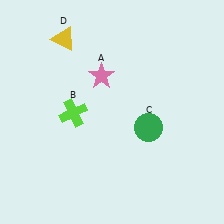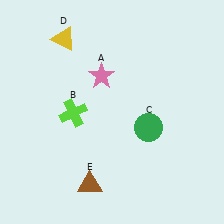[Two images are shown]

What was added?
A brown triangle (E) was added in Image 2.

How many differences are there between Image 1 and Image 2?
There is 1 difference between the two images.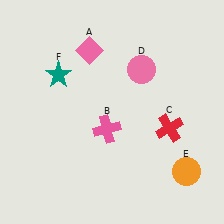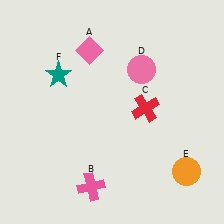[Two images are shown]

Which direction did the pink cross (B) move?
The pink cross (B) moved down.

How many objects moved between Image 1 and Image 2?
2 objects moved between the two images.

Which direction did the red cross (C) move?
The red cross (C) moved left.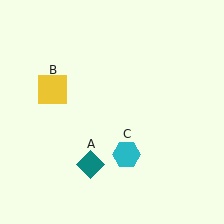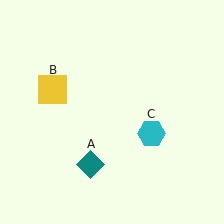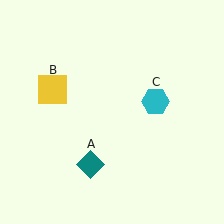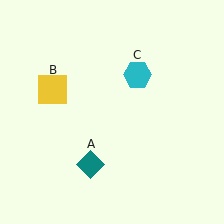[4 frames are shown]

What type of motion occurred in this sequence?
The cyan hexagon (object C) rotated counterclockwise around the center of the scene.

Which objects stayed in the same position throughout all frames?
Teal diamond (object A) and yellow square (object B) remained stationary.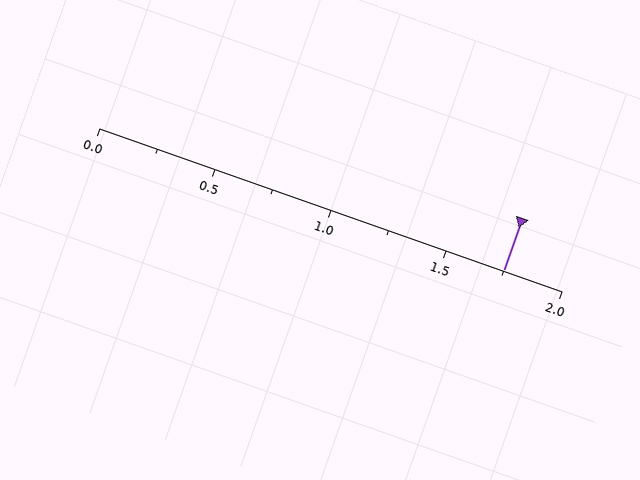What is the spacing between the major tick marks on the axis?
The major ticks are spaced 0.5 apart.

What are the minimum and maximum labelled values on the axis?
The axis runs from 0.0 to 2.0.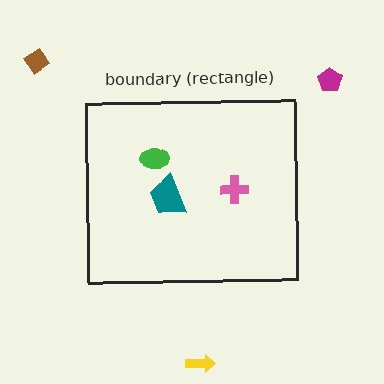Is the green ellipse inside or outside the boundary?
Inside.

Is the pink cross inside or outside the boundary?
Inside.